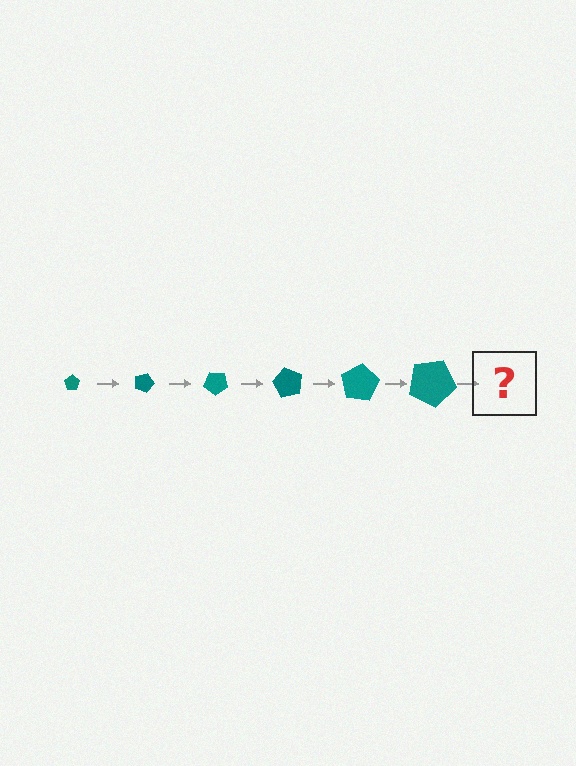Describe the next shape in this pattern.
It should be a pentagon, larger than the previous one and rotated 120 degrees from the start.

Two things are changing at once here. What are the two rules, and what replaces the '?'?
The two rules are that the pentagon grows larger each step and it rotates 20 degrees each step. The '?' should be a pentagon, larger than the previous one and rotated 120 degrees from the start.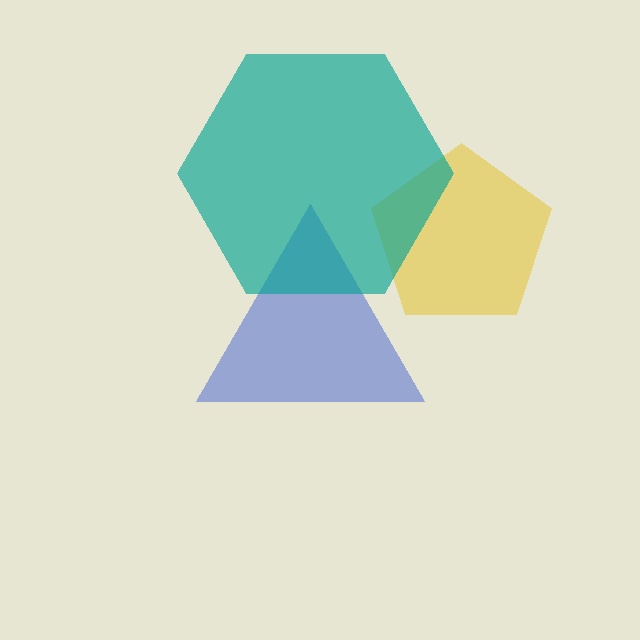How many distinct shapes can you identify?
There are 3 distinct shapes: a blue triangle, a yellow pentagon, a teal hexagon.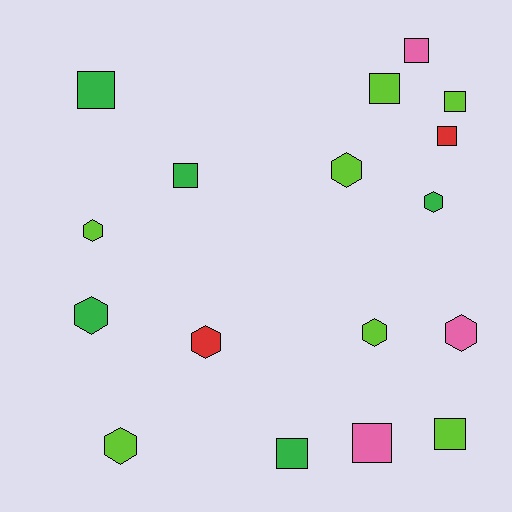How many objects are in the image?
There are 17 objects.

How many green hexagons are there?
There are 2 green hexagons.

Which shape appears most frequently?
Square, with 9 objects.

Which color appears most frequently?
Lime, with 7 objects.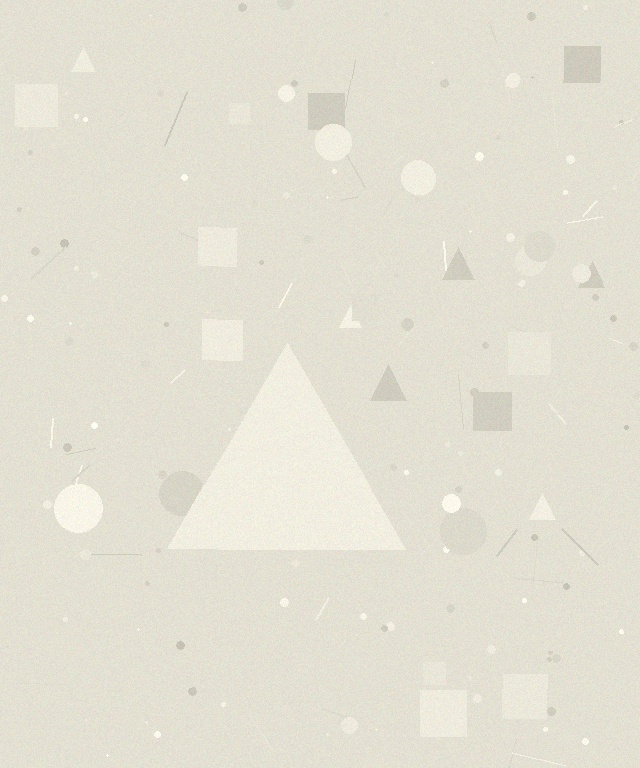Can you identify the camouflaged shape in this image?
The camouflaged shape is a triangle.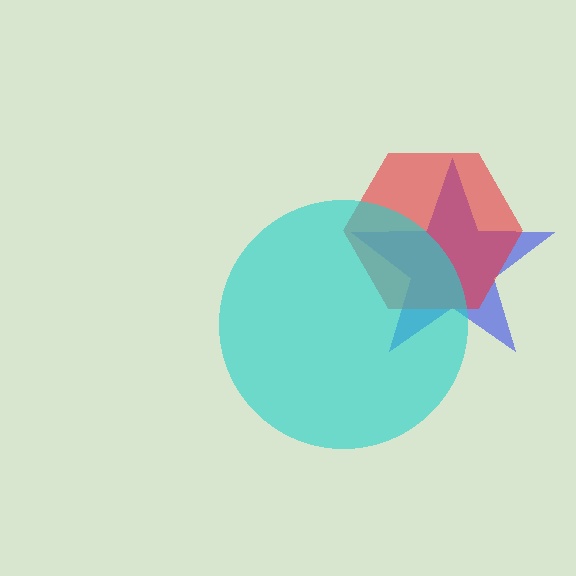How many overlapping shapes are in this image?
There are 3 overlapping shapes in the image.